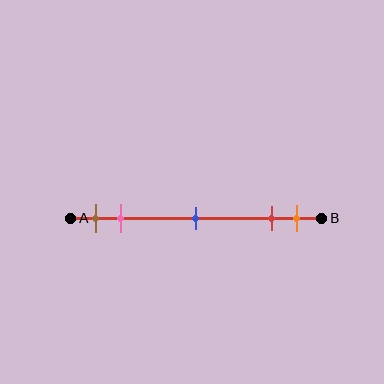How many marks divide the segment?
There are 5 marks dividing the segment.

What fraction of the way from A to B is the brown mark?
The brown mark is approximately 10% (0.1) of the way from A to B.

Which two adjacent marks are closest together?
The red and orange marks are the closest adjacent pair.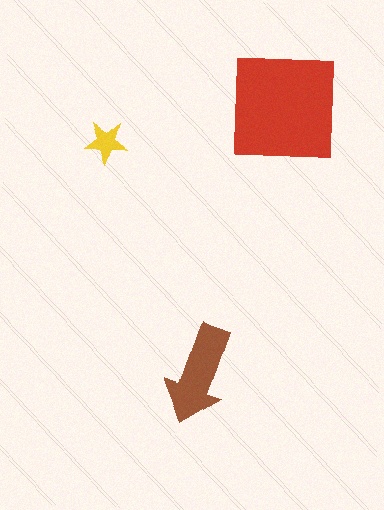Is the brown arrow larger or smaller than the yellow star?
Larger.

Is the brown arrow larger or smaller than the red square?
Smaller.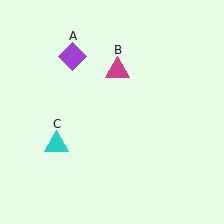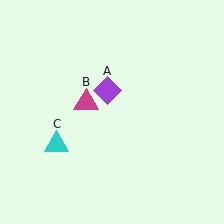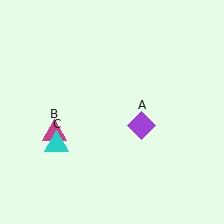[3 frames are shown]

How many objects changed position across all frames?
2 objects changed position: purple diamond (object A), magenta triangle (object B).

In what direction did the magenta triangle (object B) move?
The magenta triangle (object B) moved down and to the left.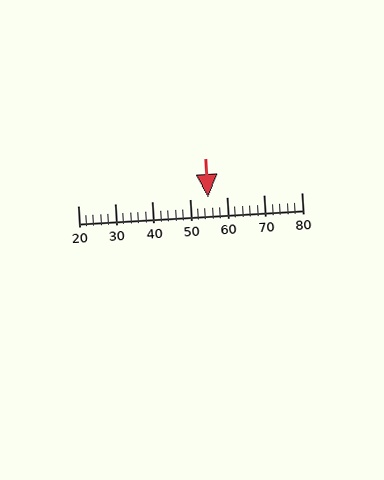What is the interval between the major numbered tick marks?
The major tick marks are spaced 10 units apart.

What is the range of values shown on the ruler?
The ruler shows values from 20 to 80.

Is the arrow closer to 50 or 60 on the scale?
The arrow is closer to 50.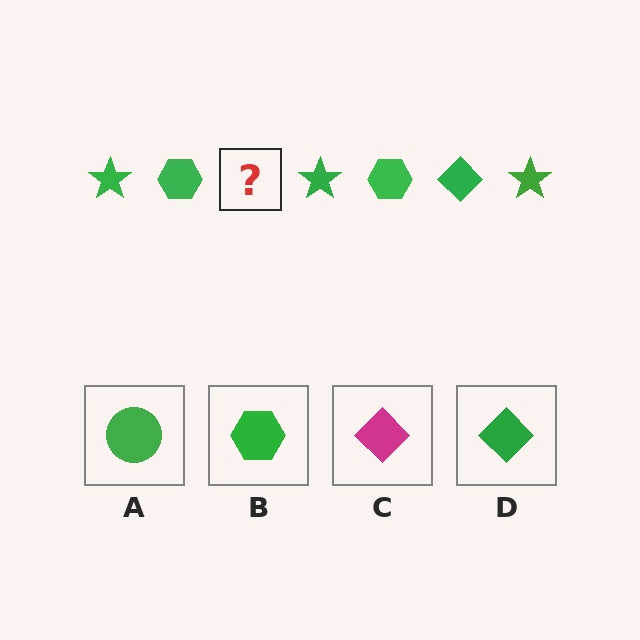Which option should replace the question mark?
Option D.